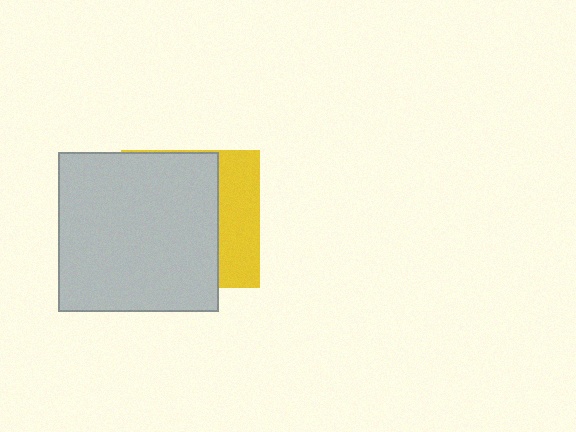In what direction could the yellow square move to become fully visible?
The yellow square could move right. That would shift it out from behind the light gray square entirely.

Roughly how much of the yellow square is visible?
A small part of it is visible (roughly 30%).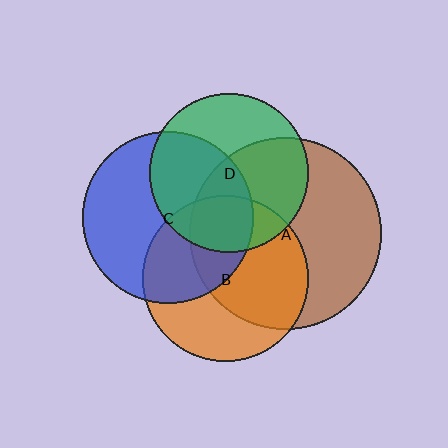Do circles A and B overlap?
Yes.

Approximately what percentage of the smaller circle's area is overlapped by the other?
Approximately 55%.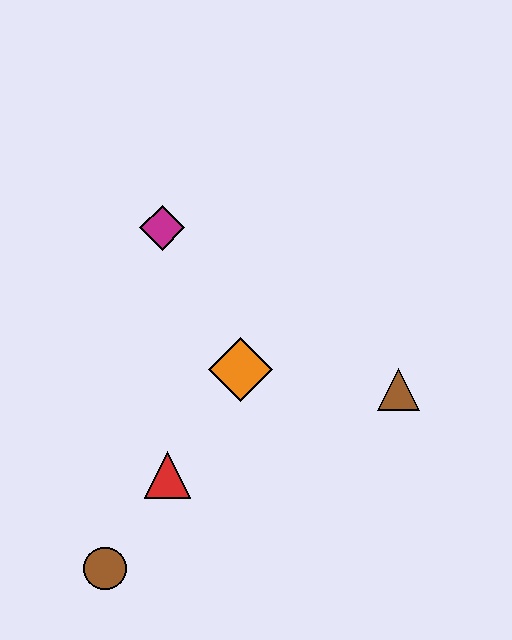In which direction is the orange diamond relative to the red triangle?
The orange diamond is above the red triangle.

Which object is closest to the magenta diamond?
The orange diamond is closest to the magenta diamond.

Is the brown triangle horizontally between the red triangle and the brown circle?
No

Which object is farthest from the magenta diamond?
The brown circle is farthest from the magenta diamond.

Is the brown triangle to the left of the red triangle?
No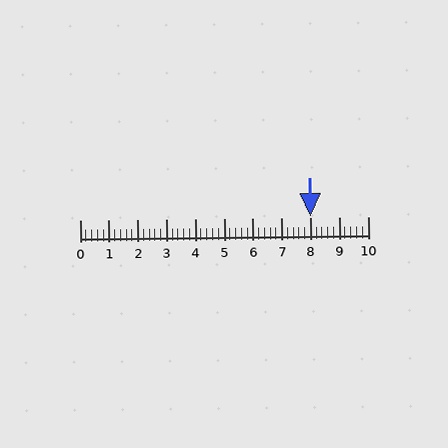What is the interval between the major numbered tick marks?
The major tick marks are spaced 1 units apart.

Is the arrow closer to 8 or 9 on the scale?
The arrow is closer to 8.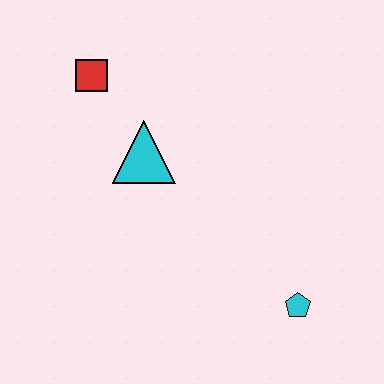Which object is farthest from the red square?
The cyan pentagon is farthest from the red square.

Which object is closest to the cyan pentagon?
The cyan triangle is closest to the cyan pentagon.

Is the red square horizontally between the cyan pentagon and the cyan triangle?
No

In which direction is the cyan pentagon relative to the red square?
The cyan pentagon is below the red square.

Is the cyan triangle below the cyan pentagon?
No